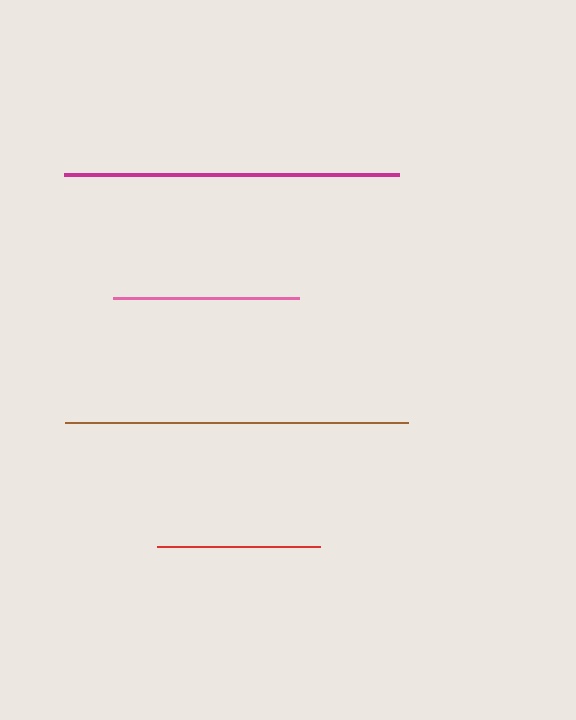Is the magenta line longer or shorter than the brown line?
The brown line is longer than the magenta line.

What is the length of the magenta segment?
The magenta segment is approximately 335 pixels long.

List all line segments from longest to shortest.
From longest to shortest: brown, magenta, pink, red.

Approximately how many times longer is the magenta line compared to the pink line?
The magenta line is approximately 1.8 times the length of the pink line.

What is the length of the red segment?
The red segment is approximately 163 pixels long.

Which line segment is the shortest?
The red line is the shortest at approximately 163 pixels.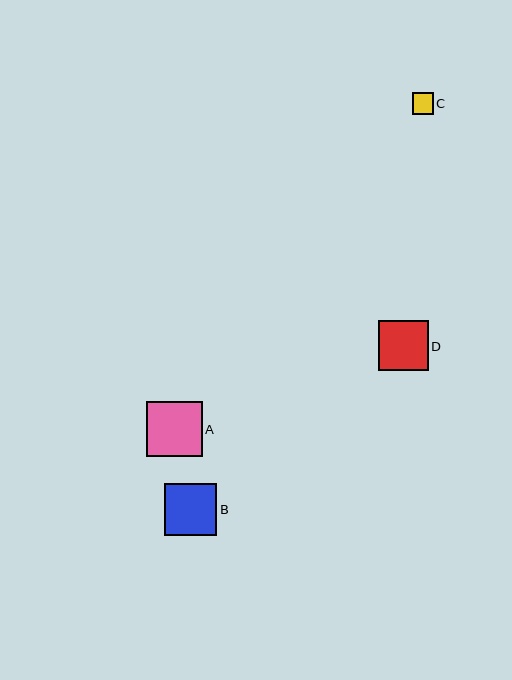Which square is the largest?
Square A is the largest with a size of approximately 56 pixels.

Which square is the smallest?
Square C is the smallest with a size of approximately 21 pixels.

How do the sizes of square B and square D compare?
Square B and square D are approximately the same size.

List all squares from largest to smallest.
From largest to smallest: A, B, D, C.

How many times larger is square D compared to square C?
Square D is approximately 2.4 times the size of square C.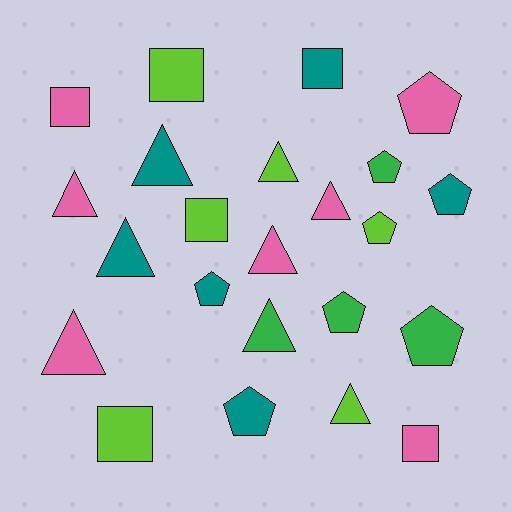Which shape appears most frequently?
Triangle, with 9 objects.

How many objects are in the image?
There are 23 objects.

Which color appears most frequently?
Pink, with 7 objects.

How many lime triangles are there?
There are 2 lime triangles.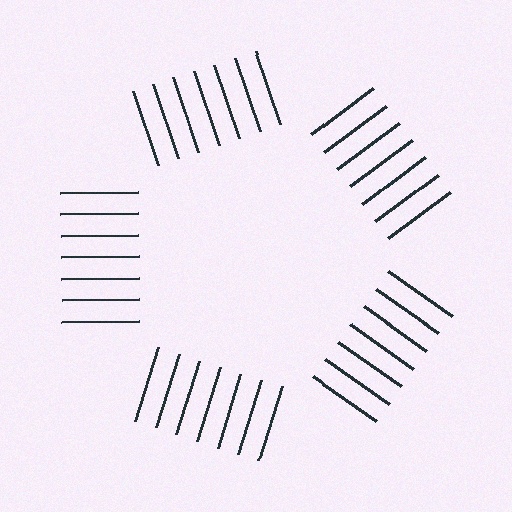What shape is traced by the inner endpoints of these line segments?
An illusory pentagon — the line segments terminate on its edges but no continuous stroke is drawn.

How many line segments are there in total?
35 — 7 along each of the 5 edges.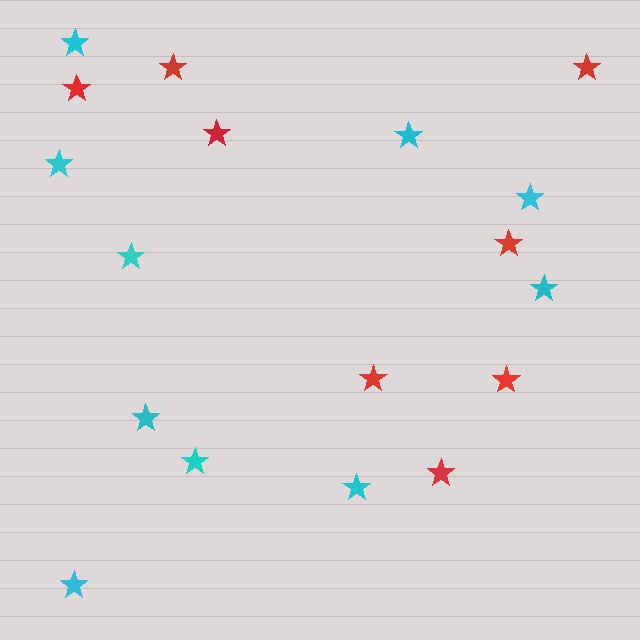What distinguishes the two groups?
There are 2 groups: one group of cyan stars (10) and one group of red stars (8).